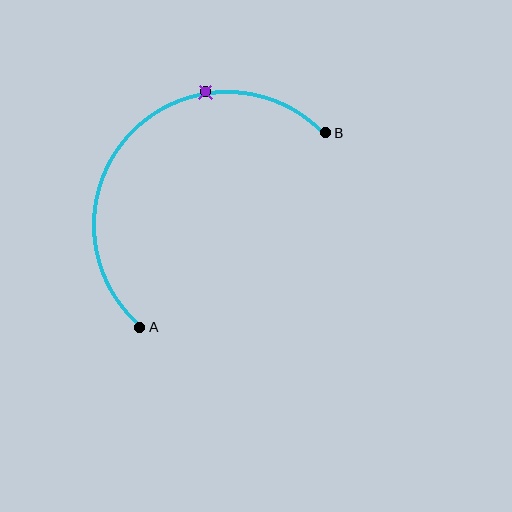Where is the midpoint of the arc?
The arc midpoint is the point on the curve farthest from the straight line joining A and B. It sits above and to the left of that line.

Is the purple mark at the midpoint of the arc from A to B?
No. The purple mark lies on the arc but is closer to endpoint B. The arc midpoint would be at the point on the curve equidistant along the arc from both A and B.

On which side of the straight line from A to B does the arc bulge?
The arc bulges above and to the left of the straight line connecting A and B.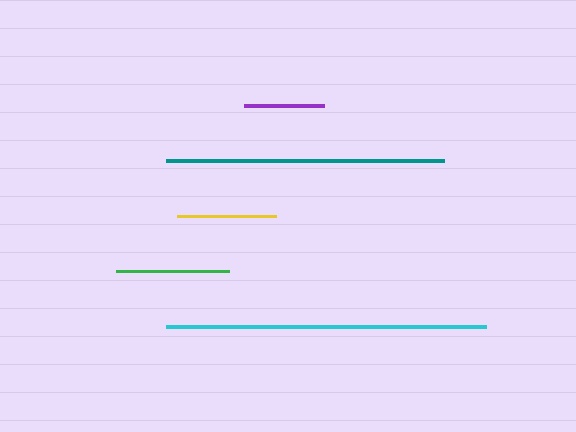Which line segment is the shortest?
The purple line is the shortest at approximately 80 pixels.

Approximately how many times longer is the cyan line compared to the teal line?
The cyan line is approximately 1.2 times the length of the teal line.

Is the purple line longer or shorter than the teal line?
The teal line is longer than the purple line.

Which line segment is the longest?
The cyan line is the longest at approximately 320 pixels.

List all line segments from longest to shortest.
From longest to shortest: cyan, teal, green, yellow, purple.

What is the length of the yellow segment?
The yellow segment is approximately 99 pixels long.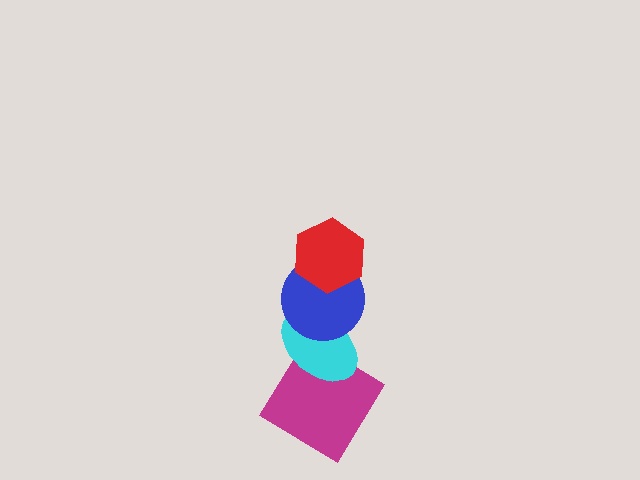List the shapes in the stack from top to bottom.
From top to bottom: the red hexagon, the blue circle, the cyan ellipse, the magenta diamond.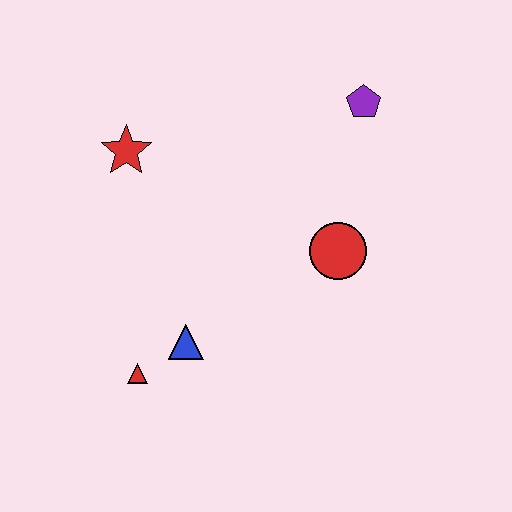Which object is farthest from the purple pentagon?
The red triangle is farthest from the purple pentagon.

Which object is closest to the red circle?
The purple pentagon is closest to the red circle.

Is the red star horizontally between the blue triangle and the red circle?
No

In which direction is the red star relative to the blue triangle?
The red star is above the blue triangle.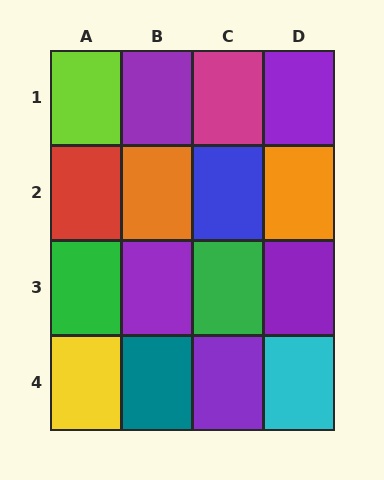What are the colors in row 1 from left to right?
Lime, purple, magenta, purple.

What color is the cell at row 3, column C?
Green.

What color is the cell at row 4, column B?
Teal.